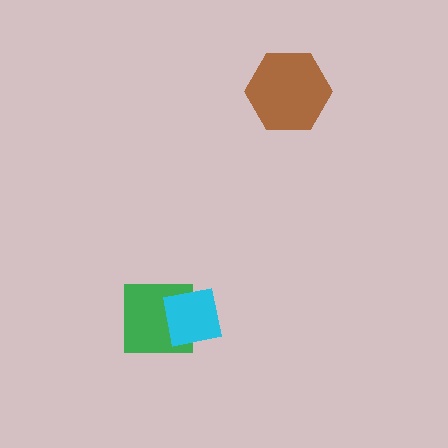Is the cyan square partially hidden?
No, no other shape covers it.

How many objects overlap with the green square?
1 object overlaps with the green square.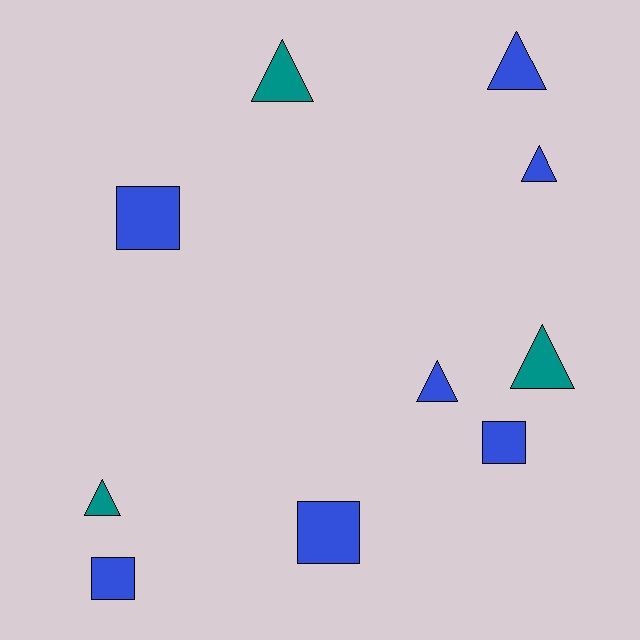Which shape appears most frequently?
Triangle, with 6 objects.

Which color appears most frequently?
Blue, with 7 objects.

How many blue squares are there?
There are 4 blue squares.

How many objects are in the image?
There are 10 objects.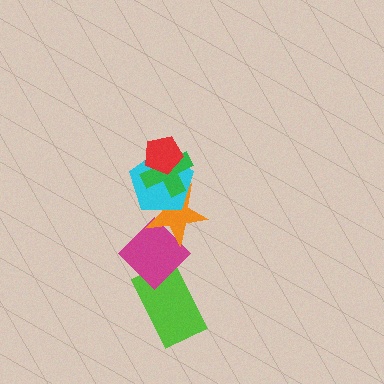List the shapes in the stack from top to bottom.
From top to bottom: the red pentagon, the green cross, the cyan pentagon, the orange star, the magenta diamond, the lime rectangle.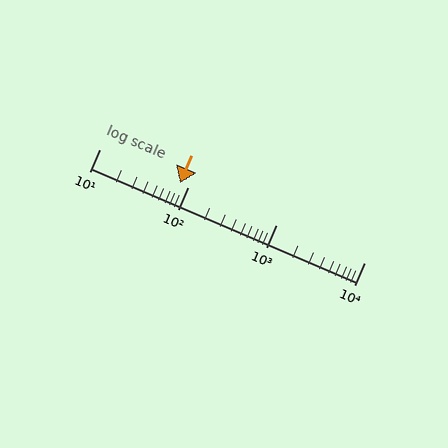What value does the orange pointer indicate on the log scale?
The pointer indicates approximately 81.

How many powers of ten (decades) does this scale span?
The scale spans 3 decades, from 10 to 10000.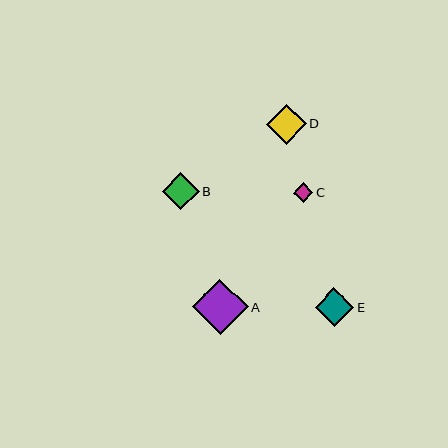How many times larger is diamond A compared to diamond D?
Diamond A is approximately 1.4 times the size of diamond D.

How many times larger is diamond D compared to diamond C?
Diamond D is approximately 2.1 times the size of diamond C.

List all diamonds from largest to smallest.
From largest to smallest: A, D, E, B, C.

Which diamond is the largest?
Diamond A is the largest with a size of approximately 55 pixels.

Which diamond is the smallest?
Diamond C is the smallest with a size of approximately 19 pixels.